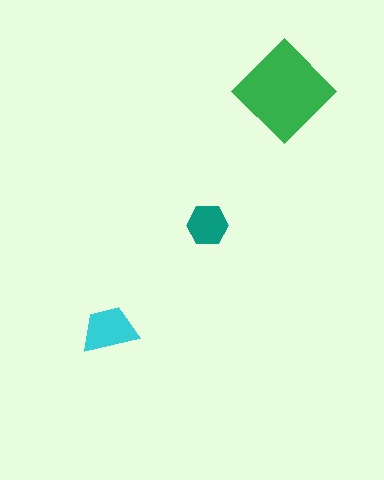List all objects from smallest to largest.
The teal hexagon, the cyan trapezoid, the green diamond.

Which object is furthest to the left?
The cyan trapezoid is leftmost.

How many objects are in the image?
There are 3 objects in the image.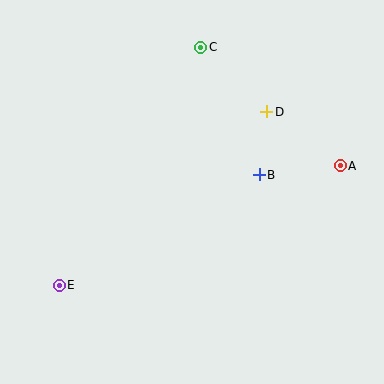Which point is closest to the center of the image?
Point B at (259, 175) is closest to the center.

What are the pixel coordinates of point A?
Point A is at (340, 166).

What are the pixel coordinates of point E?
Point E is at (59, 285).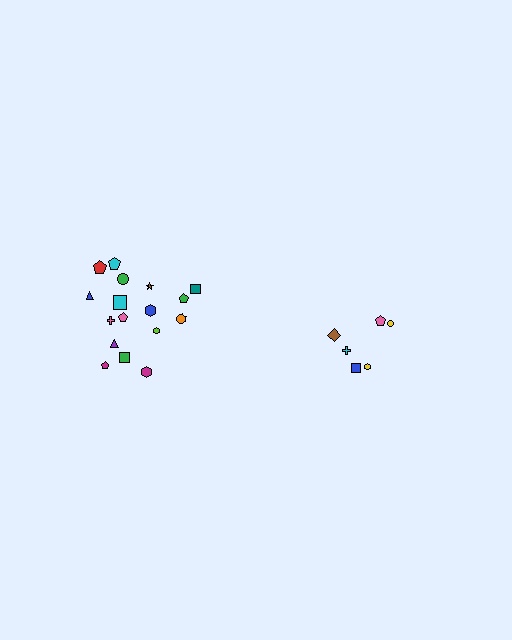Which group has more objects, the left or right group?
The left group.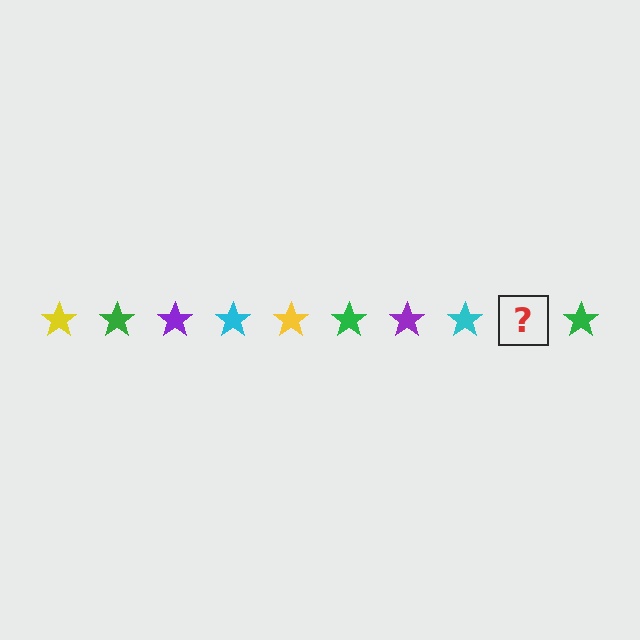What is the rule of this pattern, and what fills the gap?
The rule is that the pattern cycles through yellow, green, purple, cyan stars. The gap should be filled with a yellow star.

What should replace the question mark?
The question mark should be replaced with a yellow star.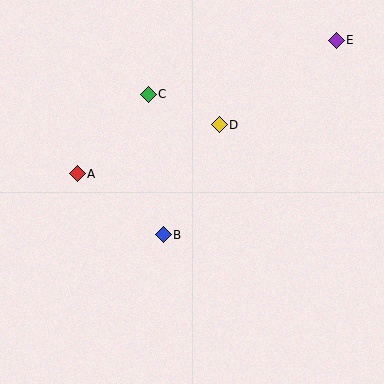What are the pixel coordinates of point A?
Point A is at (77, 174).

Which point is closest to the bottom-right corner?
Point B is closest to the bottom-right corner.